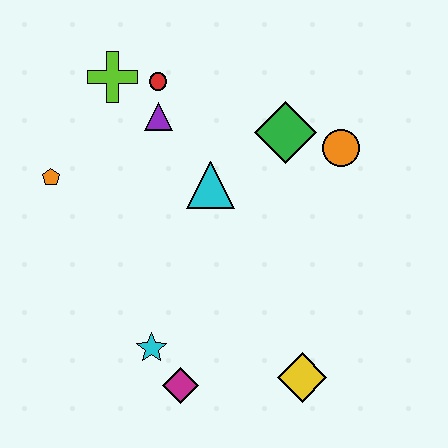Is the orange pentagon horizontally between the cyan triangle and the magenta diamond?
No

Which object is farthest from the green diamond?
The magenta diamond is farthest from the green diamond.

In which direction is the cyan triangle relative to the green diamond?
The cyan triangle is to the left of the green diamond.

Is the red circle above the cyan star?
Yes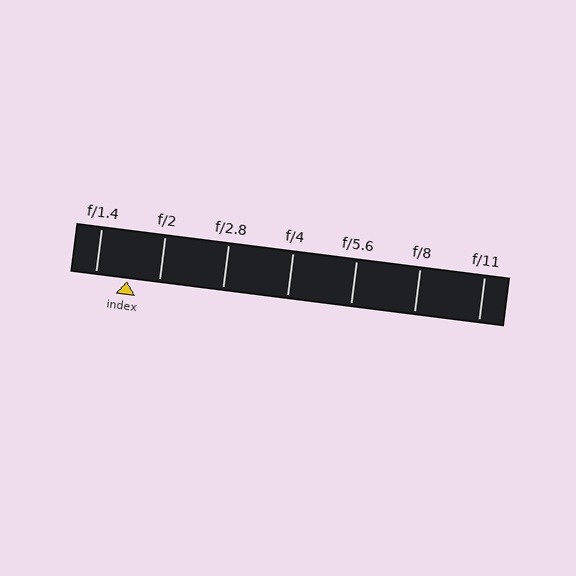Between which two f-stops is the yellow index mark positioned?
The index mark is between f/1.4 and f/2.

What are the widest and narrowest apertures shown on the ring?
The widest aperture shown is f/1.4 and the narrowest is f/11.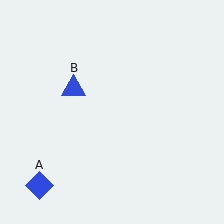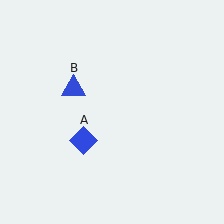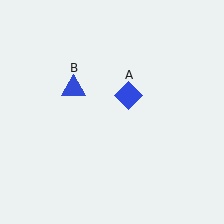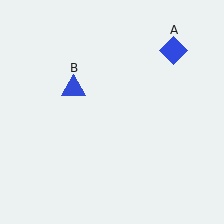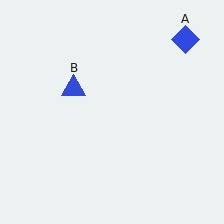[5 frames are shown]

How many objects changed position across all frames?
1 object changed position: blue diamond (object A).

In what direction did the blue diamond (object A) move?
The blue diamond (object A) moved up and to the right.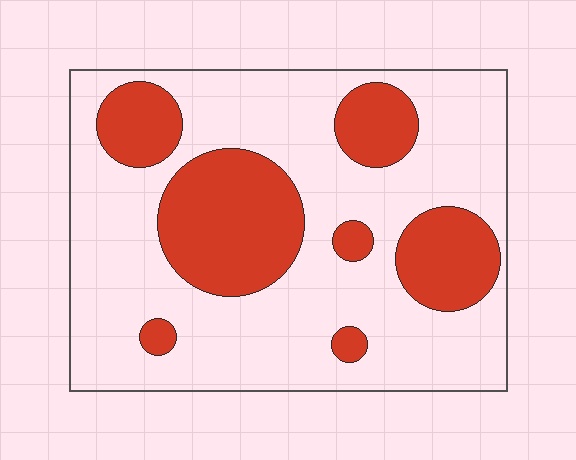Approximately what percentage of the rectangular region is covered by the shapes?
Approximately 30%.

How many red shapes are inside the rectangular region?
7.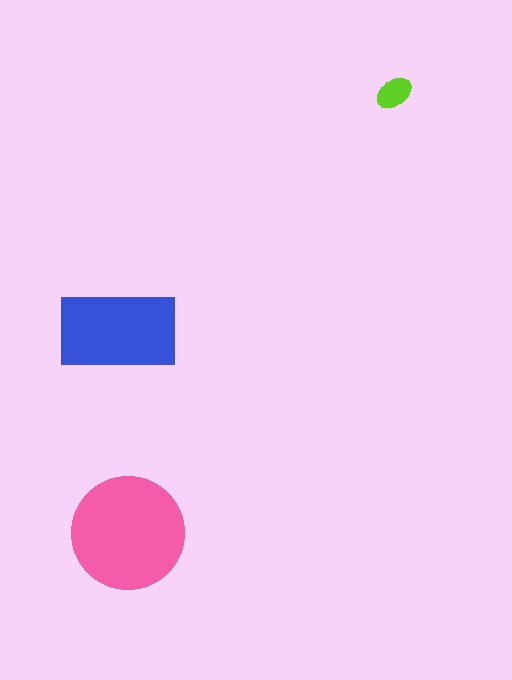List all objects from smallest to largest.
The lime ellipse, the blue rectangle, the pink circle.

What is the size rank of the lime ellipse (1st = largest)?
3rd.